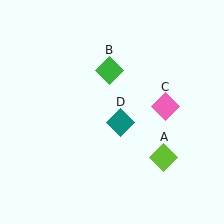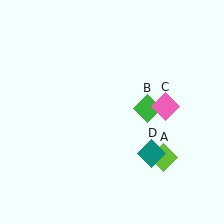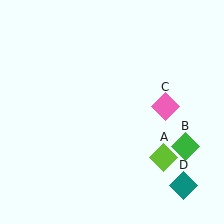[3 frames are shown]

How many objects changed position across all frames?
2 objects changed position: green diamond (object B), teal diamond (object D).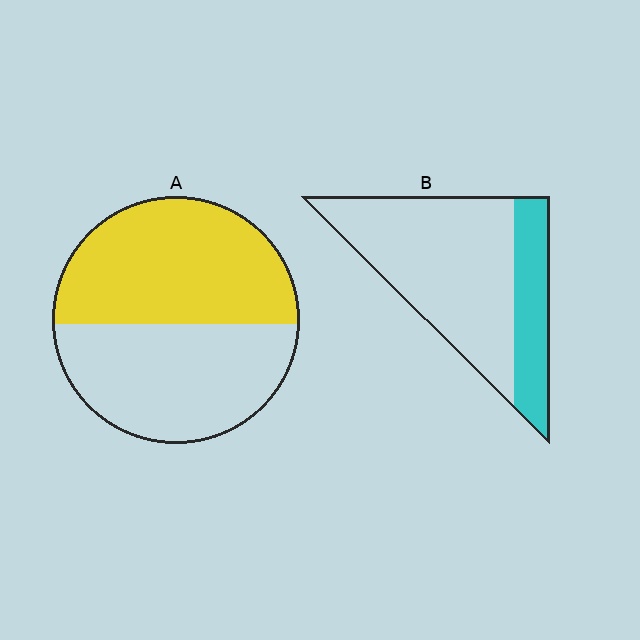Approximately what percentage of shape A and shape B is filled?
A is approximately 50% and B is approximately 25%.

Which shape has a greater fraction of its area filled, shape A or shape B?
Shape A.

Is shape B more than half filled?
No.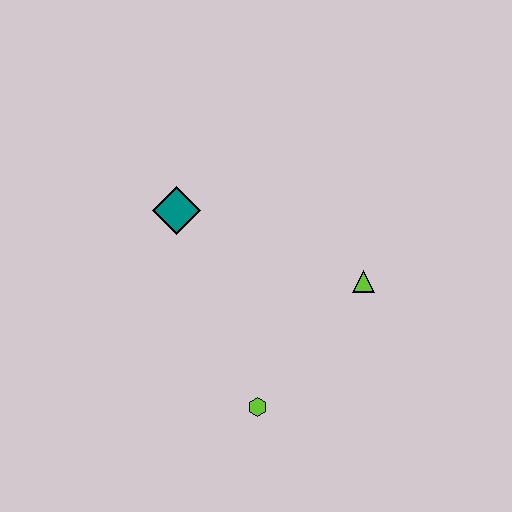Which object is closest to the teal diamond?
The lime triangle is closest to the teal diamond.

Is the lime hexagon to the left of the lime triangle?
Yes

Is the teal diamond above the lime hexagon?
Yes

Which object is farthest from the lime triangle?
The teal diamond is farthest from the lime triangle.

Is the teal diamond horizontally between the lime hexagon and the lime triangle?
No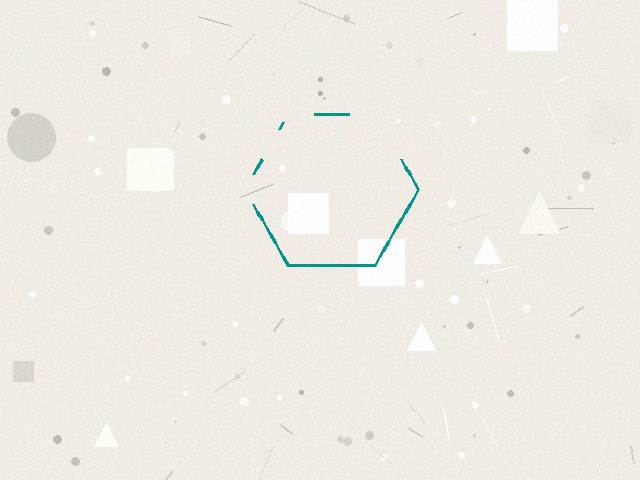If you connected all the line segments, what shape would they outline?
They would outline a hexagon.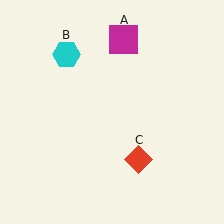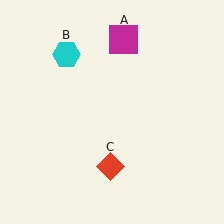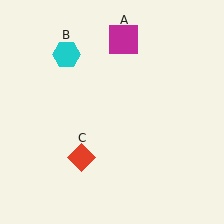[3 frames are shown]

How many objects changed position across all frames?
1 object changed position: red diamond (object C).